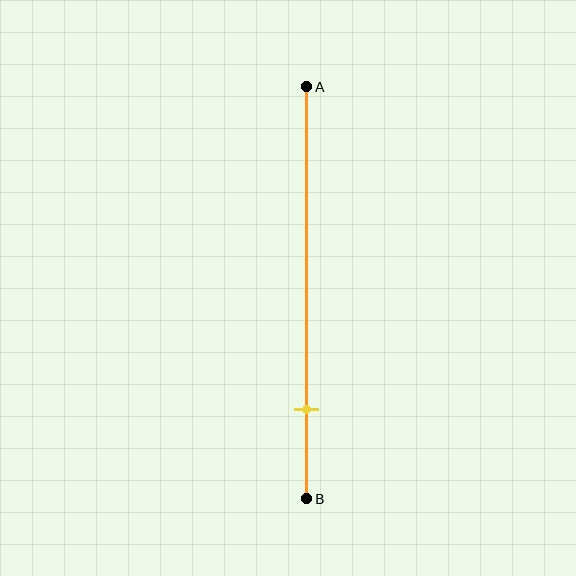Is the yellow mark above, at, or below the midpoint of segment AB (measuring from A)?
The yellow mark is below the midpoint of segment AB.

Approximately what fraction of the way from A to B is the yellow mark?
The yellow mark is approximately 80% of the way from A to B.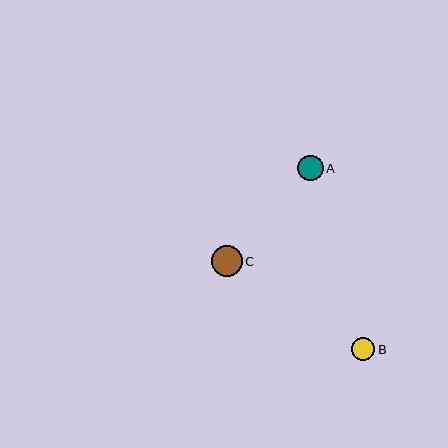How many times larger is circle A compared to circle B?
Circle A is approximately 1.1 times the size of circle B.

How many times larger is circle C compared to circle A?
Circle C is approximately 1.2 times the size of circle A.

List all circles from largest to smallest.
From largest to smallest: C, A, B.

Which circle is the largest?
Circle C is the largest with a size of approximately 31 pixels.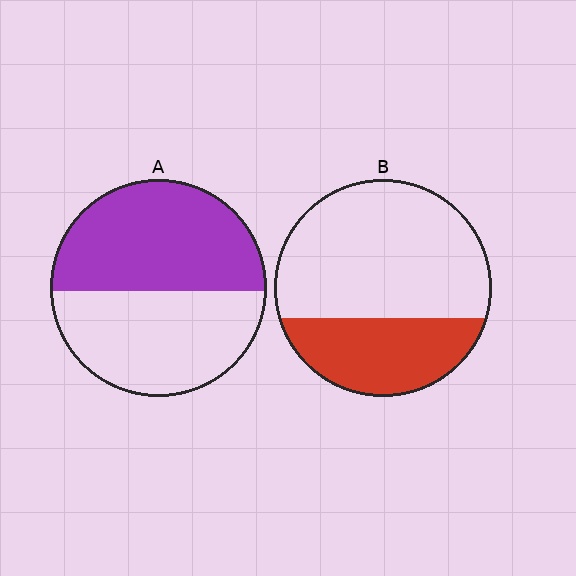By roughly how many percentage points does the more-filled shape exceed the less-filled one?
By roughly 20 percentage points (A over B).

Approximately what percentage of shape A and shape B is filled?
A is approximately 50% and B is approximately 35%.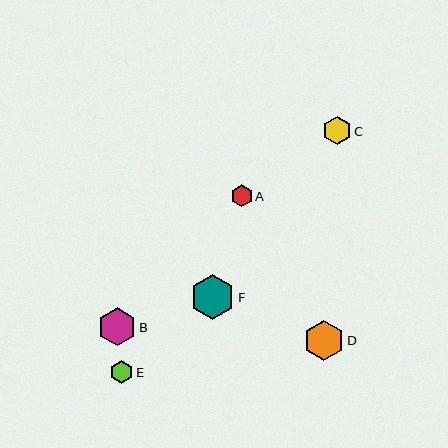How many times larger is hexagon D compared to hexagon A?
Hexagon D is approximately 1.8 times the size of hexagon A.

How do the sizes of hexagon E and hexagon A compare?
Hexagon E and hexagon A are approximately the same size.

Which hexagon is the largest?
Hexagon F is the largest with a size of approximately 45 pixels.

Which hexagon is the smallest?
Hexagon A is the smallest with a size of approximately 22 pixels.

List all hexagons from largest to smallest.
From largest to smallest: F, D, B, C, E, A.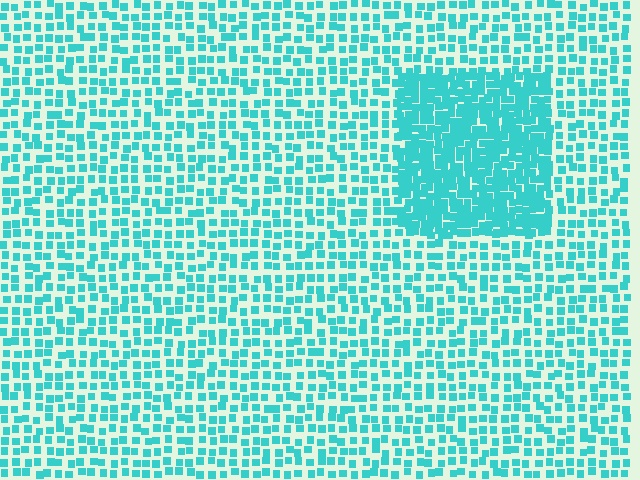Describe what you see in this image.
The image contains small cyan elements arranged at two different densities. A rectangle-shaped region is visible where the elements are more densely packed than the surrounding area.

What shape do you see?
I see a rectangle.